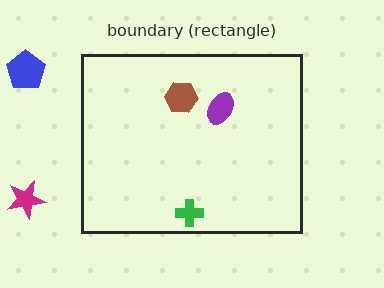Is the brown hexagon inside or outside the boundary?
Inside.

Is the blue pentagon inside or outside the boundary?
Outside.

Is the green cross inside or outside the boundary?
Inside.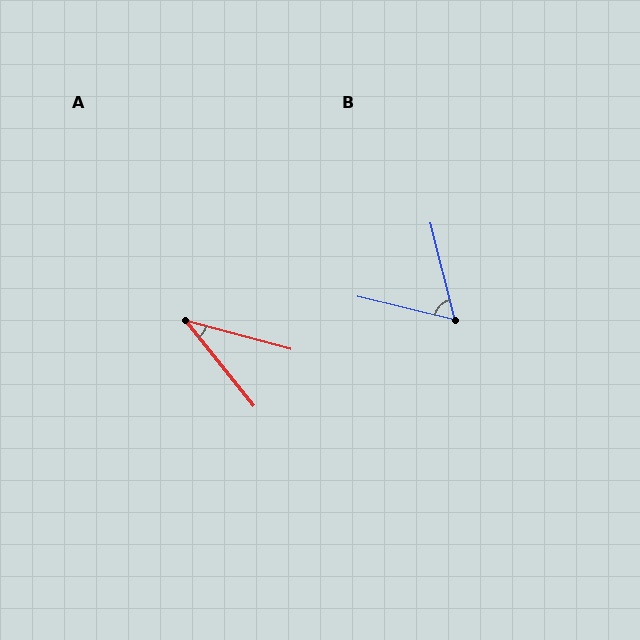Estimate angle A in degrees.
Approximately 36 degrees.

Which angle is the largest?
B, at approximately 62 degrees.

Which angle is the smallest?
A, at approximately 36 degrees.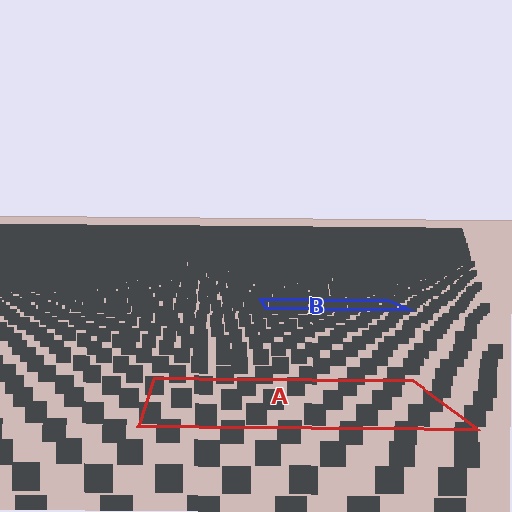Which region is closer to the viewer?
Region A is closer. The texture elements there are larger and more spread out.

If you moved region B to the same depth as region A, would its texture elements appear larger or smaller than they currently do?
They would appear larger. At a closer depth, the same texture elements are projected at a bigger on-screen size.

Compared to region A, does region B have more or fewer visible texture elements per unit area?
Region B has more texture elements per unit area — they are packed more densely because it is farther away.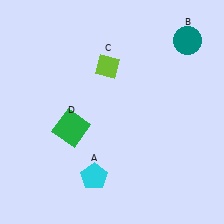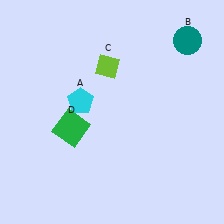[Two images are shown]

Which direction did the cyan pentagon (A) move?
The cyan pentagon (A) moved up.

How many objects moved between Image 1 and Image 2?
1 object moved between the two images.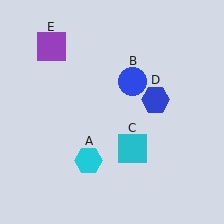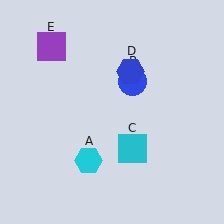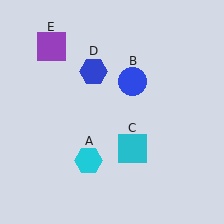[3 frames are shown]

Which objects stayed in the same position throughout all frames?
Cyan hexagon (object A) and blue circle (object B) and cyan square (object C) and purple square (object E) remained stationary.